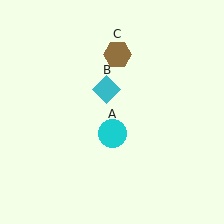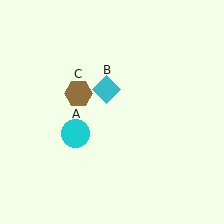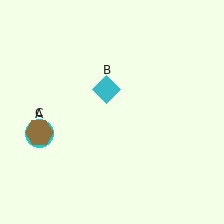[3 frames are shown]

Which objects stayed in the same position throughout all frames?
Cyan diamond (object B) remained stationary.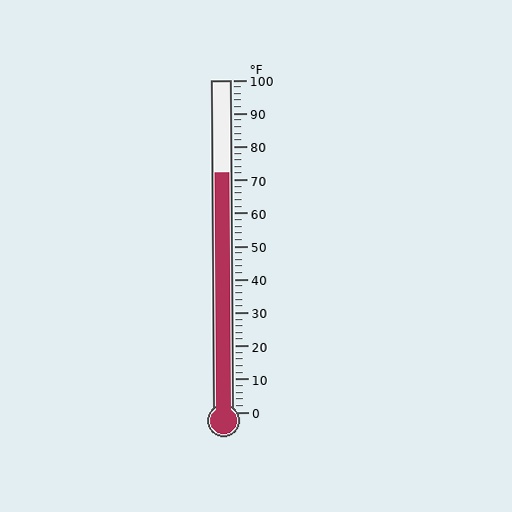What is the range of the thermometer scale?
The thermometer scale ranges from 0°F to 100°F.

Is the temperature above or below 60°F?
The temperature is above 60°F.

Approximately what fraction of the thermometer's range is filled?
The thermometer is filled to approximately 70% of its range.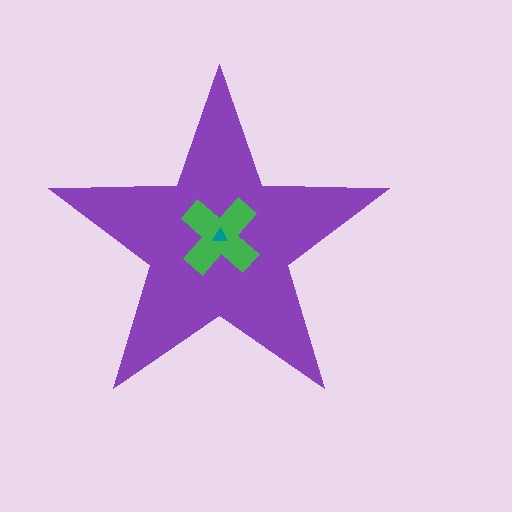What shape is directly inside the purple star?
The green cross.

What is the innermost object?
The teal triangle.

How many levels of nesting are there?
3.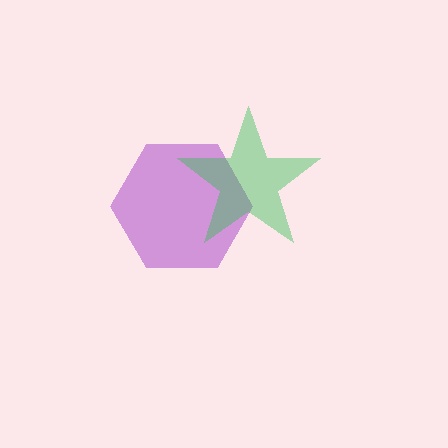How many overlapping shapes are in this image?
There are 2 overlapping shapes in the image.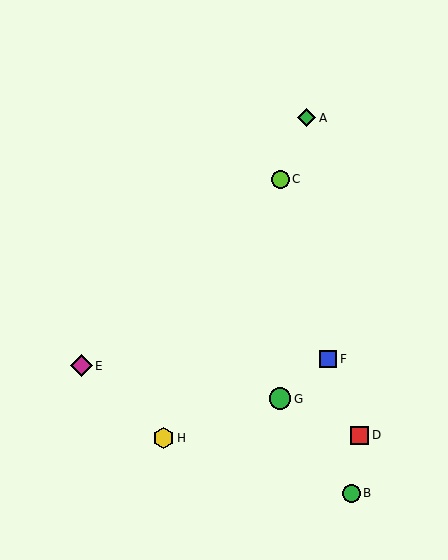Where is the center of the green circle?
The center of the green circle is at (351, 493).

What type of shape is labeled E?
Shape E is a magenta diamond.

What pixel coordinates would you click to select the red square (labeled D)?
Click at (359, 435) to select the red square D.